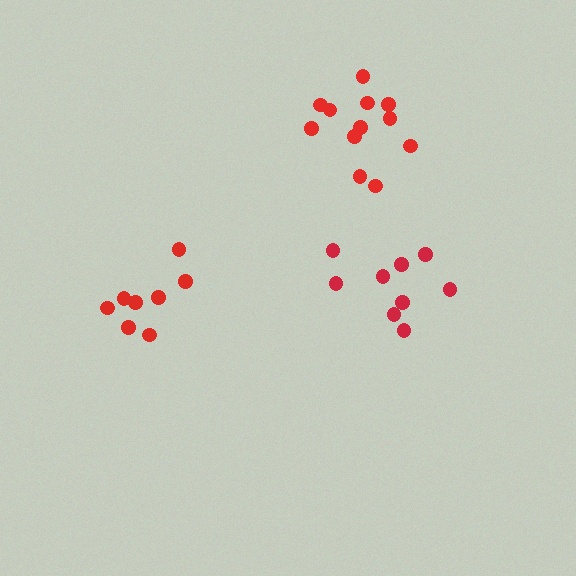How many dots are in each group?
Group 1: 8 dots, Group 2: 12 dots, Group 3: 9 dots (29 total).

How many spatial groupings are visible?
There are 3 spatial groupings.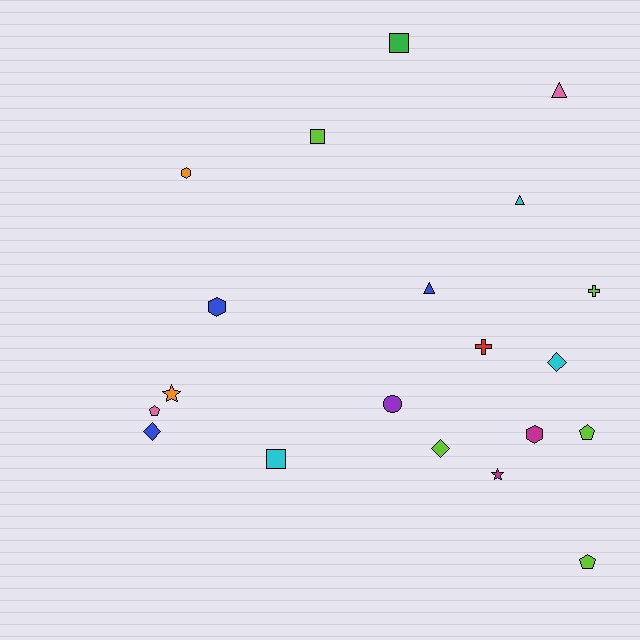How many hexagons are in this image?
There are 3 hexagons.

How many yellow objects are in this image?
There are no yellow objects.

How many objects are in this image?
There are 20 objects.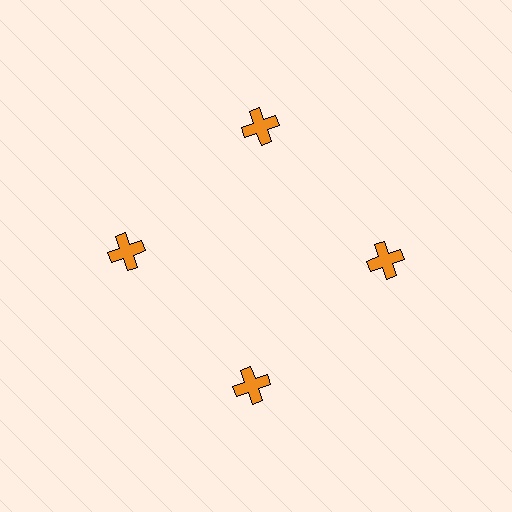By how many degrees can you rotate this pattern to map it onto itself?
The pattern maps onto itself every 90 degrees of rotation.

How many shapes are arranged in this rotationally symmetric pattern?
There are 4 shapes, arranged in 4 groups of 1.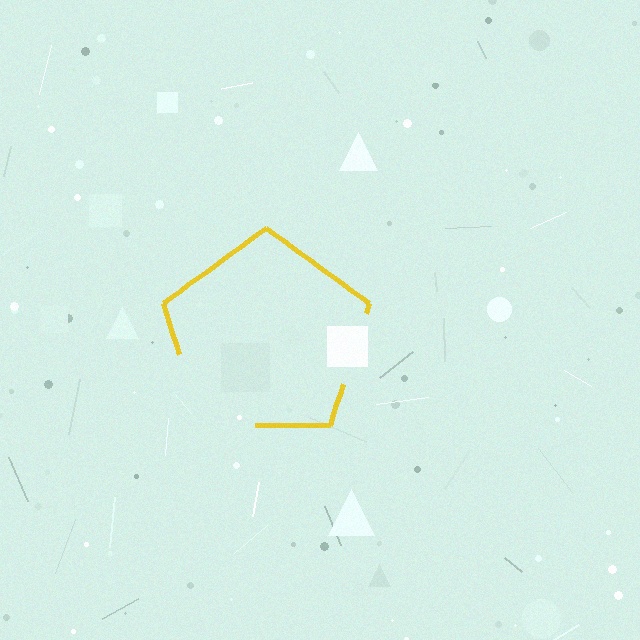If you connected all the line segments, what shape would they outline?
They would outline a pentagon.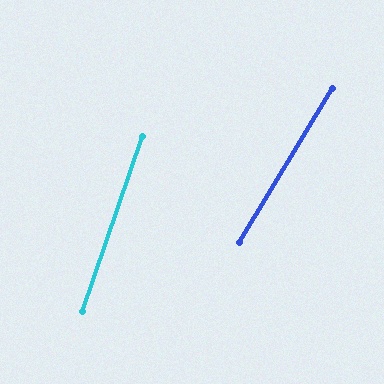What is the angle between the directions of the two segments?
Approximately 12 degrees.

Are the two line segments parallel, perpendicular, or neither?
Neither parallel nor perpendicular — they differ by about 12°.